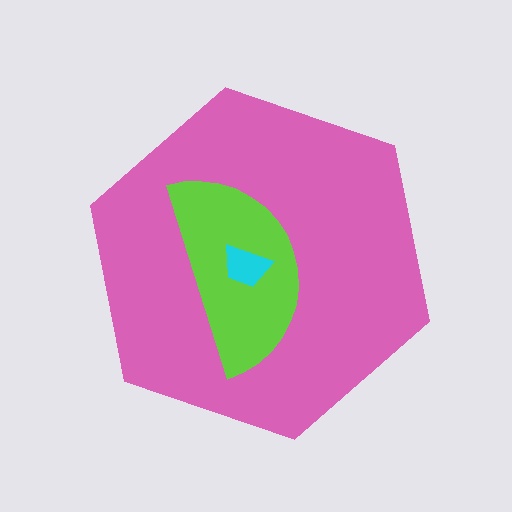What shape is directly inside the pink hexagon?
The lime semicircle.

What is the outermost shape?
The pink hexagon.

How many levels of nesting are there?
3.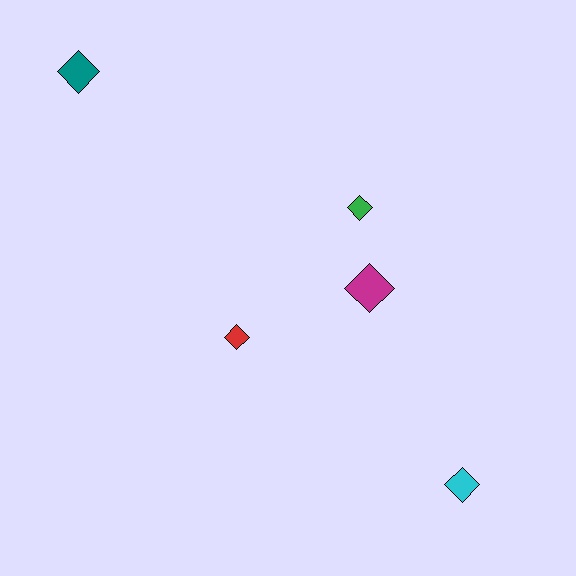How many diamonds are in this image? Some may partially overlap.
There are 5 diamonds.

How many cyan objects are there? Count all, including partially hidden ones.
There is 1 cyan object.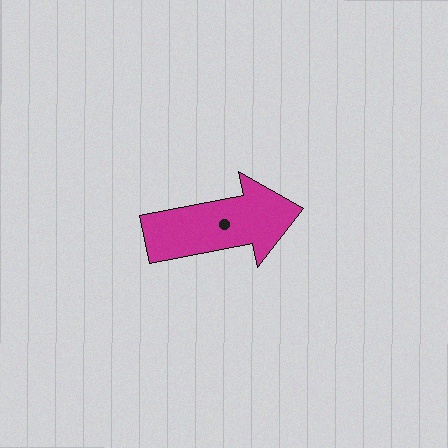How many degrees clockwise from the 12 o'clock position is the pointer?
Approximately 79 degrees.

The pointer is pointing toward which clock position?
Roughly 3 o'clock.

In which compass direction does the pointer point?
East.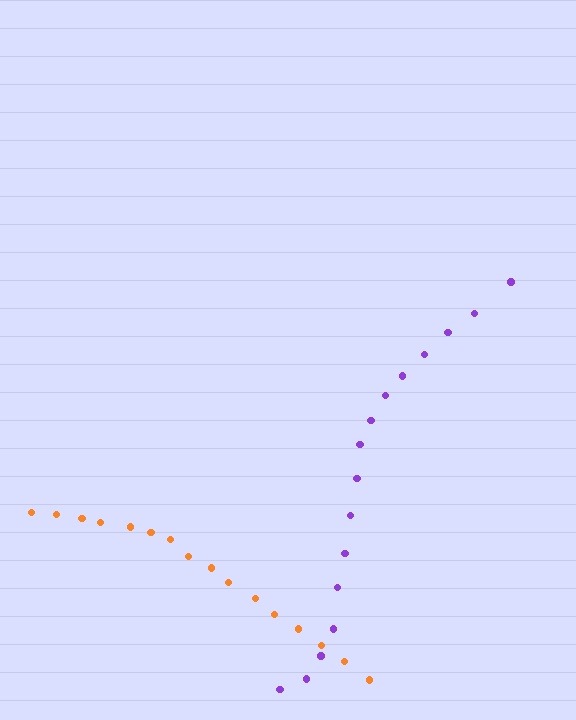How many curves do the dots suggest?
There are 2 distinct paths.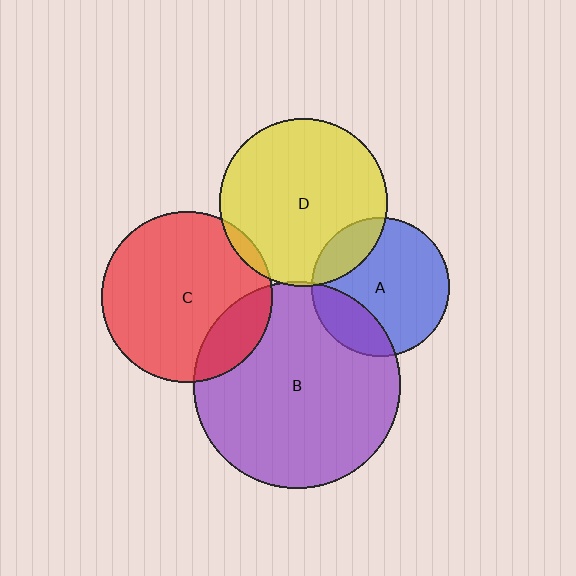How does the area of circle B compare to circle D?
Approximately 1.5 times.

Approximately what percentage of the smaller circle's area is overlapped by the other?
Approximately 5%.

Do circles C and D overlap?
Yes.